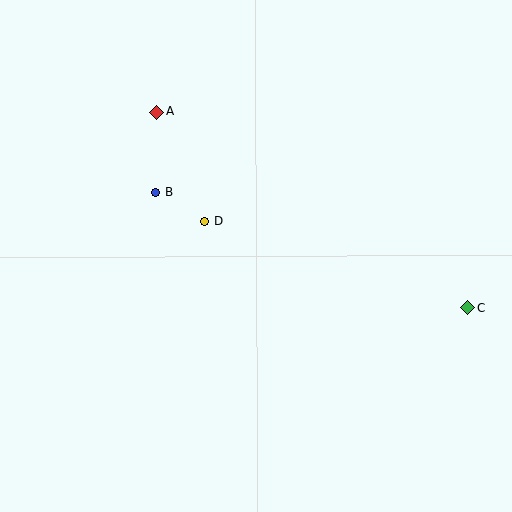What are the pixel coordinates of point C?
Point C is at (468, 308).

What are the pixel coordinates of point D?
Point D is at (205, 221).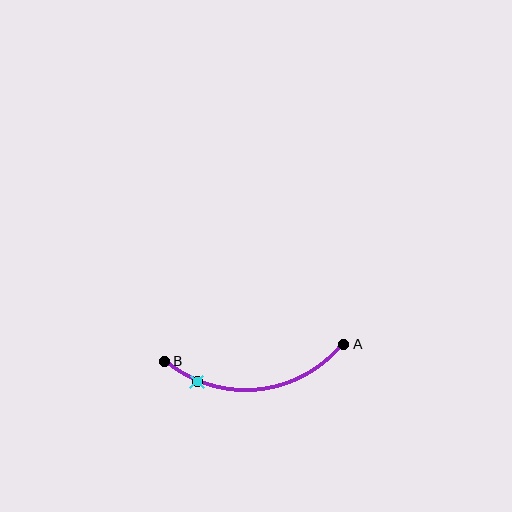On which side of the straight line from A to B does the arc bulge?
The arc bulges below the straight line connecting A and B.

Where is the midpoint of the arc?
The arc midpoint is the point on the curve farthest from the straight line joining A and B. It sits below that line.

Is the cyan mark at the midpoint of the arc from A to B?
No. The cyan mark lies on the arc but is closer to endpoint B. The arc midpoint would be at the point on the curve equidistant along the arc from both A and B.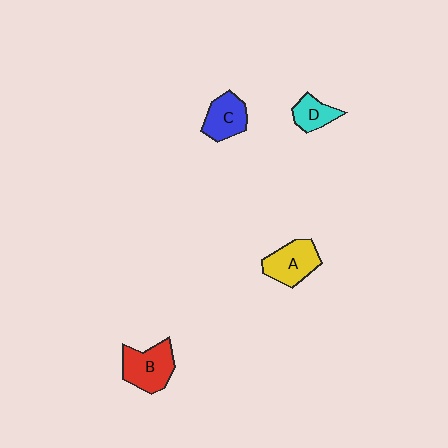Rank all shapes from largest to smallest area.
From largest to smallest: B (red), A (yellow), C (blue), D (cyan).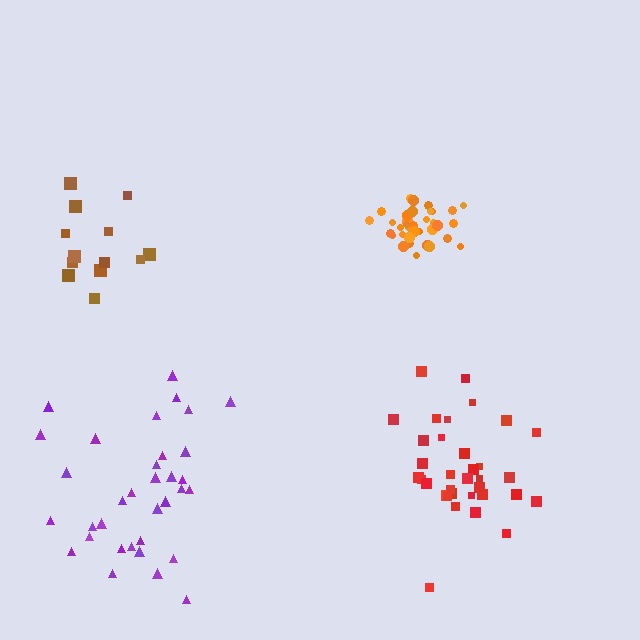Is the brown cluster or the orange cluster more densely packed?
Orange.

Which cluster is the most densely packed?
Orange.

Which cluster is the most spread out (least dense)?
Purple.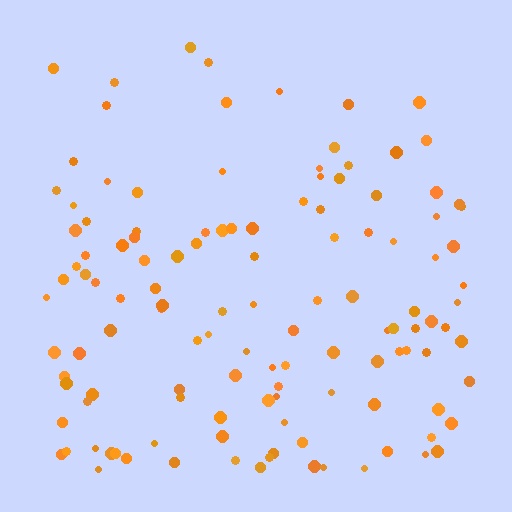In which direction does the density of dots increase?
From top to bottom, with the bottom side densest.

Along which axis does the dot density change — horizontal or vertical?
Vertical.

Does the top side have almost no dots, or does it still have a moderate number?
Still a moderate number, just noticeably fewer than the bottom.